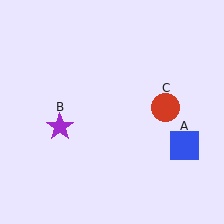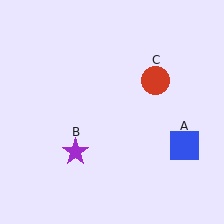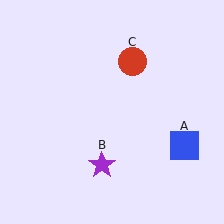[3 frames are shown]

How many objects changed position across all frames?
2 objects changed position: purple star (object B), red circle (object C).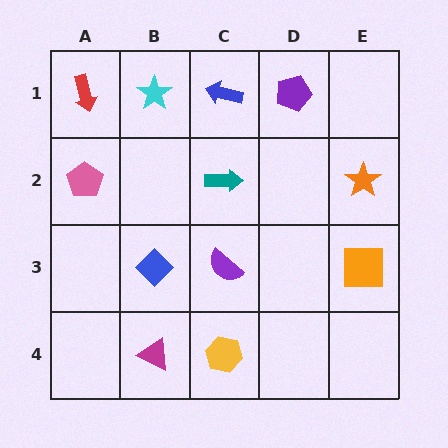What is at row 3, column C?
A purple semicircle.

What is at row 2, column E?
An orange star.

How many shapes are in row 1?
4 shapes.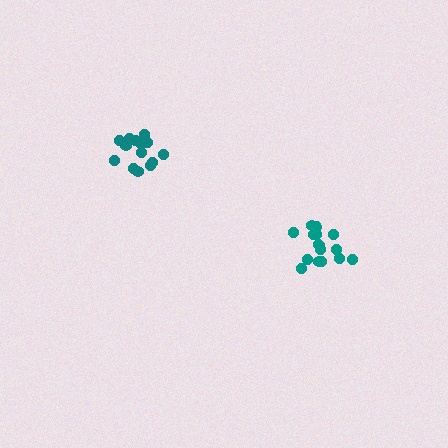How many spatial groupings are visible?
There are 2 spatial groupings.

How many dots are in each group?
Group 1: 15 dots, Group 2: 16 dots (31 total).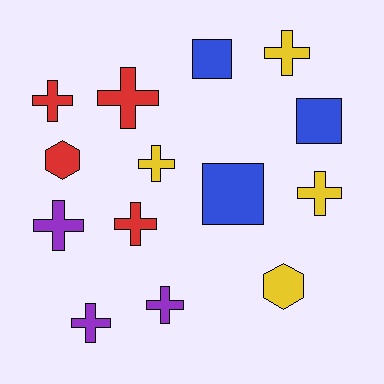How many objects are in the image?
There are 14 objects.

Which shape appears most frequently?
Cross, with 9 objects.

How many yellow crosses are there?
There are 3 yellow crosses.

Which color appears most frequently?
Yellow, with 4 objects.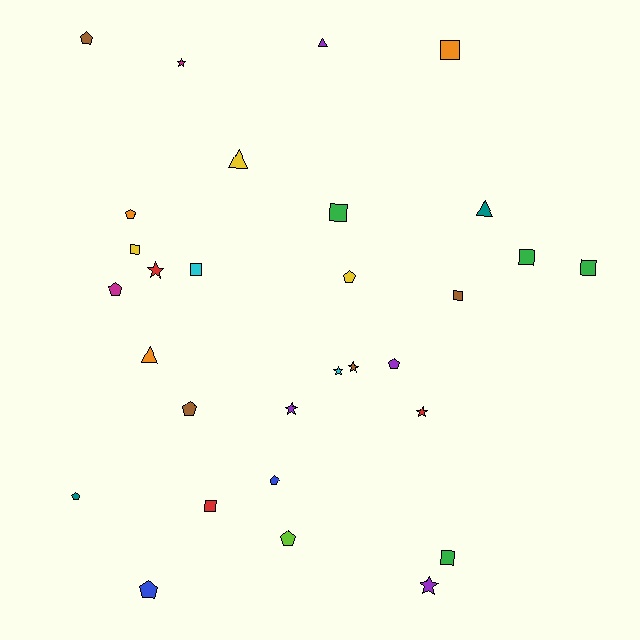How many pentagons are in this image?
There are 10 pentagons.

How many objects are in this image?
There are 30 objects.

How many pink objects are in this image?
There are no pink objects.